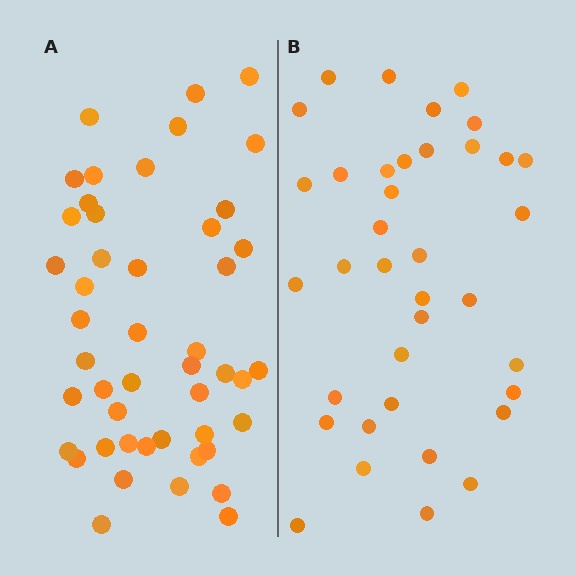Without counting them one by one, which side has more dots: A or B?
Region A (the left region) has more dots.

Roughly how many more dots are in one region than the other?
Region A has roughly 10 or so more dots than region B.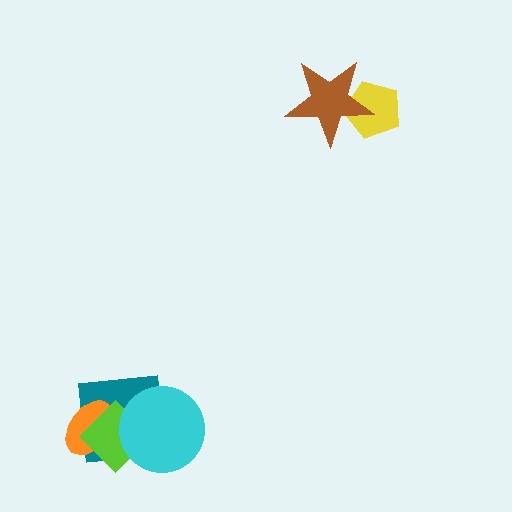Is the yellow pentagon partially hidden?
Yes, it is partially covered by another shape.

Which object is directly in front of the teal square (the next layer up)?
The orange ellipse is directly in front of the teal square.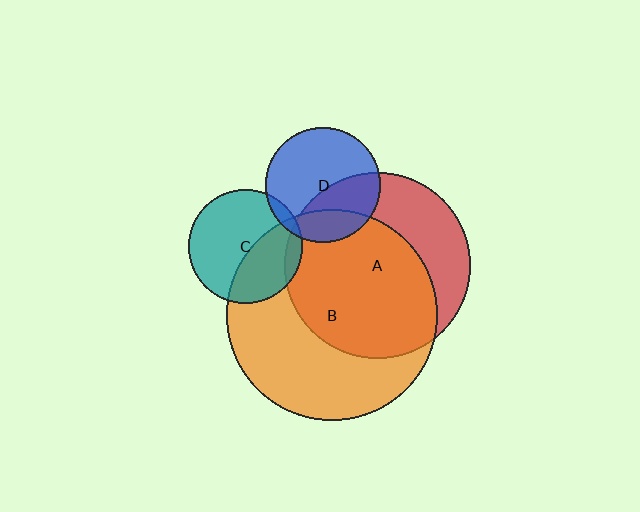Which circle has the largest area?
Circle B (orange).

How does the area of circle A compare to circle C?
Approximately 2.6 times.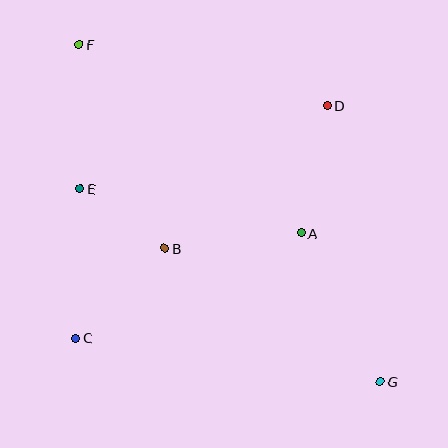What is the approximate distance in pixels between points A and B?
The distance between A and B is approximately 138 pixels.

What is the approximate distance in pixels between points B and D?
The distance between B and D is approximately 217 pixels.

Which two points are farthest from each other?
Points F and G are farthest from each other.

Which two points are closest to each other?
Points B and E are closest to each other.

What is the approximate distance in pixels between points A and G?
The distance between A and G is approximately 168 pixels.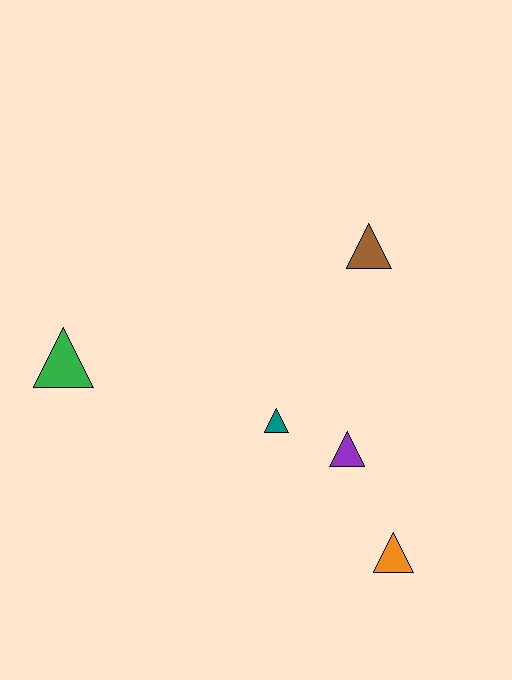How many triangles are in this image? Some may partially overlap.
There are 5 triangles.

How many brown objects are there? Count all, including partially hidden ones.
There is 1 brown object.